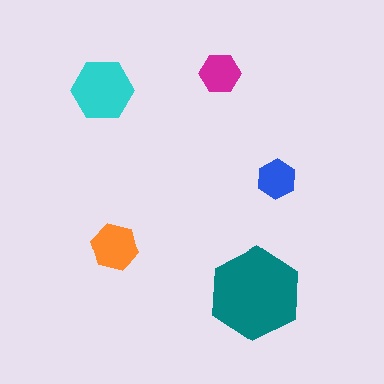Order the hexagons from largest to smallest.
the teal one, the cyan one, the orange one, the magenta one, the blue one.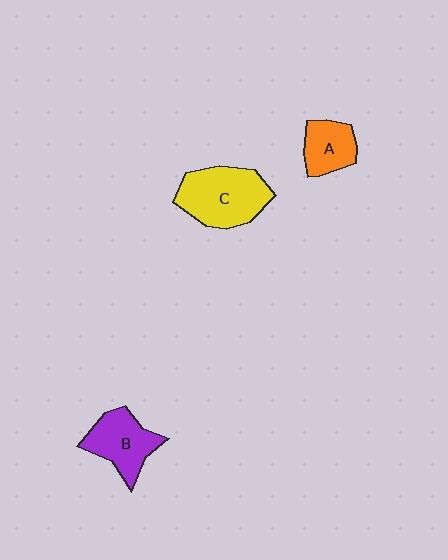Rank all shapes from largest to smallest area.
From largest to smallest: C (yellow), B (purple), A (orange).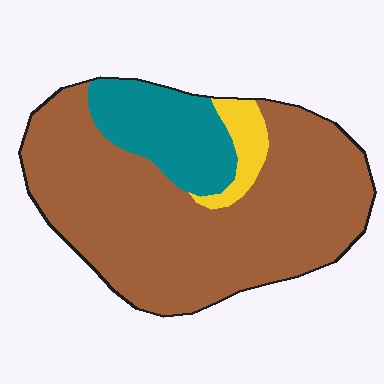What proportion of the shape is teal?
Teal takes up about one fifth (1/5) of the shape.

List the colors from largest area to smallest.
From largest to smallest: brown, teal, yellow.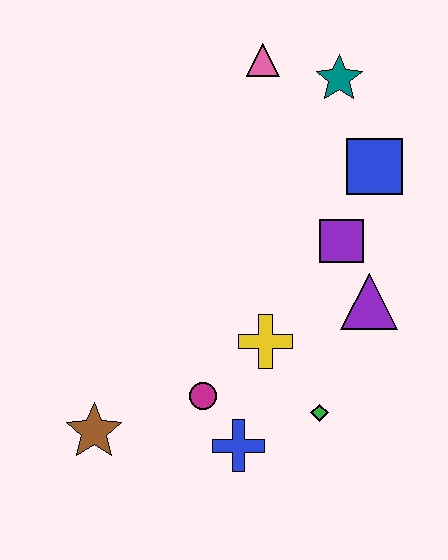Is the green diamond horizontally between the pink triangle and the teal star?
Yes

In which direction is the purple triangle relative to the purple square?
The purple triangle is below the purple square.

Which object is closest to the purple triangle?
The purple square is closest to the purple triangle.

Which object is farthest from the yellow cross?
The pink triangle is farthest from the yellow cross.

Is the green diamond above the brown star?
Yes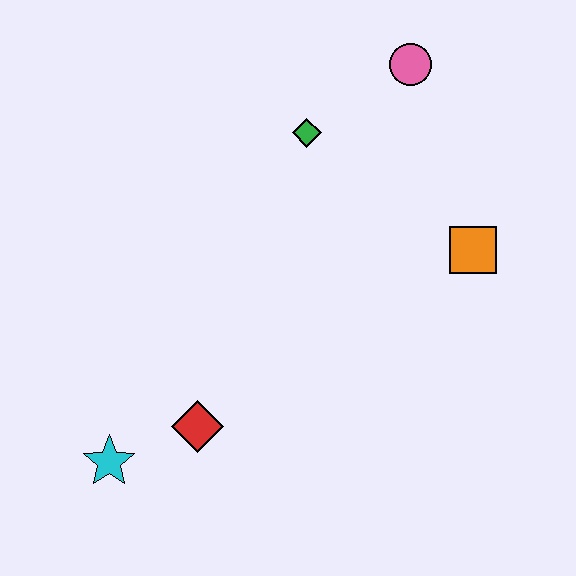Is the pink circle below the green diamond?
No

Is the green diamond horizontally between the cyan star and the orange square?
Yes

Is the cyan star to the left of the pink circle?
Yes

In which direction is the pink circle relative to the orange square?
The pink circle is above the orange square.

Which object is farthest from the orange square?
The cyan star is farthest from the orange square.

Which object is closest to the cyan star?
The red diamond is closest to the cyan star.